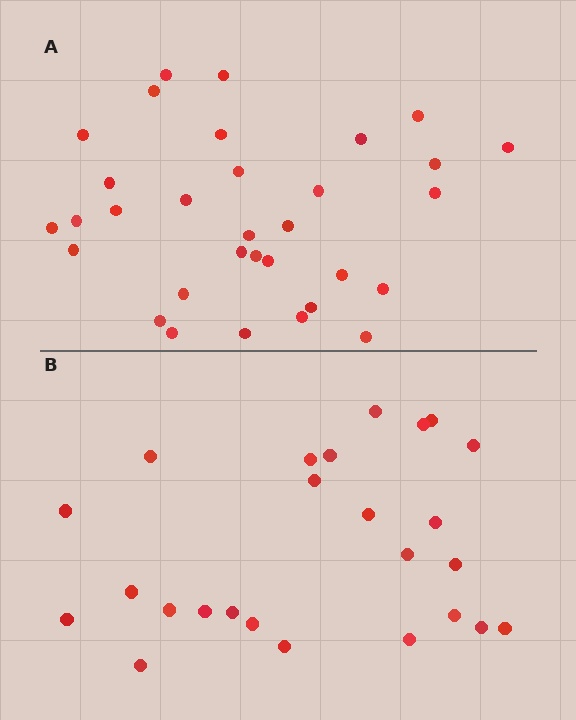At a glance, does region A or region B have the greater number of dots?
Region A (the top region) has more dots.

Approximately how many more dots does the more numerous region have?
Region A has roughly 8 or so more dots than region B.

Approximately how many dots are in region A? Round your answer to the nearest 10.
About 30 dots. (The exact count is 32, which rounds to 30.)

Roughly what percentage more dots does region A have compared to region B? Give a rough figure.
About 30% more.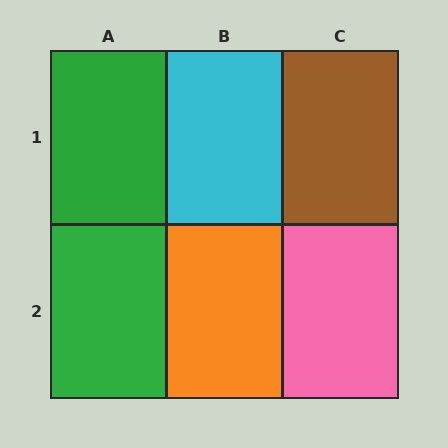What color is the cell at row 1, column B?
Cyan.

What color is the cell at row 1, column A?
Green.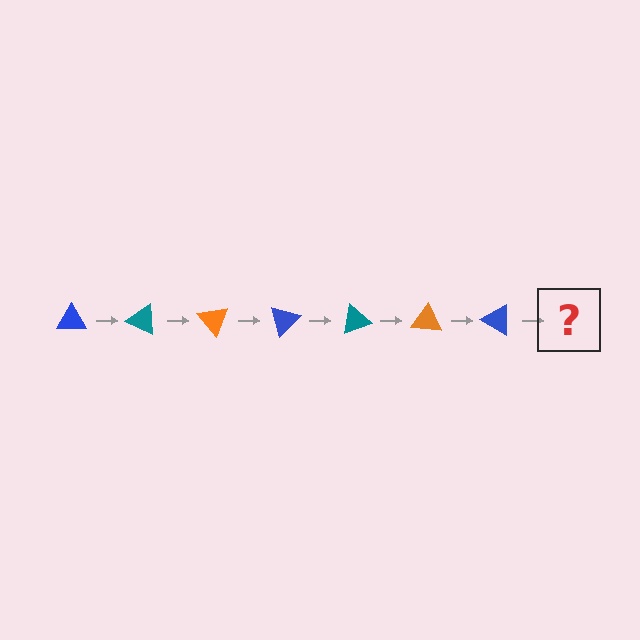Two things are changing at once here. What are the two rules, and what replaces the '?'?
The two rules are that it rotates 25 degrees each step and the color cycles through blue, teal, and orange. The '?' should be a teal triangle, rotated 175 degrees from the start.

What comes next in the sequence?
The next element should be a teal triangle, rotated 175 degrees from the start.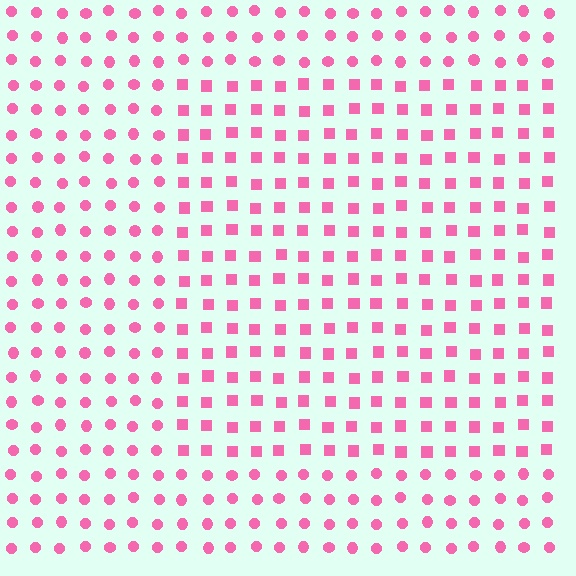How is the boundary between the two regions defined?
The boundary is defined by a change in element shape: squares inside vs. circles outside. All elements share the same color and spacing.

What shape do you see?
I see a rectangle.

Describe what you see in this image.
The image is filled with small pink elements arranged in a uniform grid. A rectangle-shaped region contains squares, while the surrounding area contains circles. The boundary is defined purely by the change in element shape.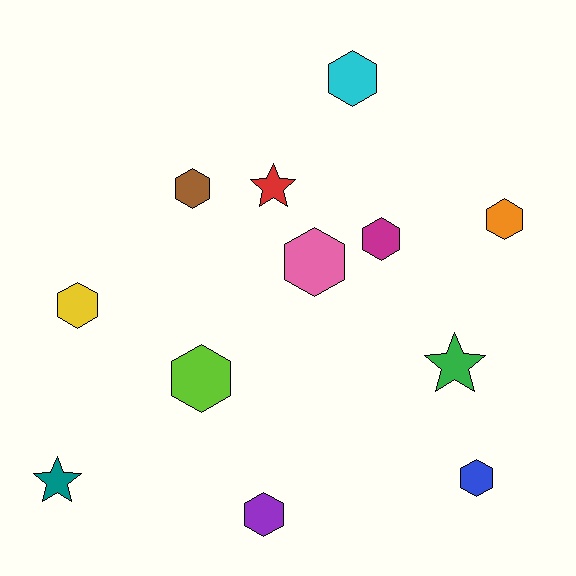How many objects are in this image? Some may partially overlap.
There are 12 objects.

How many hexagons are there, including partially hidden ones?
There are 9 hexagons.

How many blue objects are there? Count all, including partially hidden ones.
There is 1 blue object.